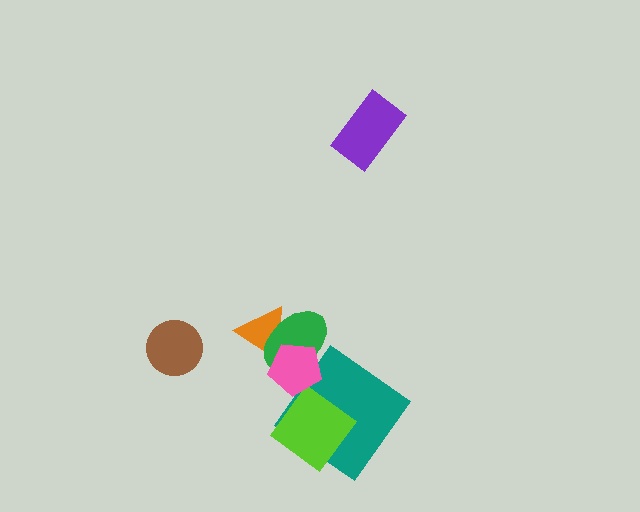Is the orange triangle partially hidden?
Yes, it is partially covered by another shape.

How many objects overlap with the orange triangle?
2 objects overlap with the orange triangle.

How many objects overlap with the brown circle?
0 objects overlap with the brown circle.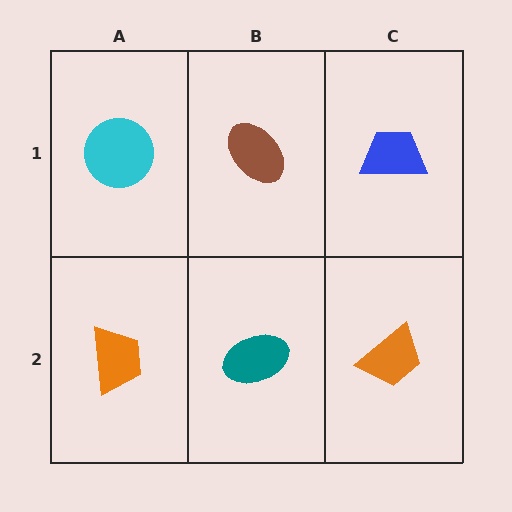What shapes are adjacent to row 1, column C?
An orange trapezoid (row 2, column C), a brown ellipse (row 1, column B).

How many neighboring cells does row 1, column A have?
2.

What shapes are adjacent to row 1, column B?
A teal ellipse (row 2, column B), a cyan circle (row 1, column A), a blue trapezoid (row 1, column C).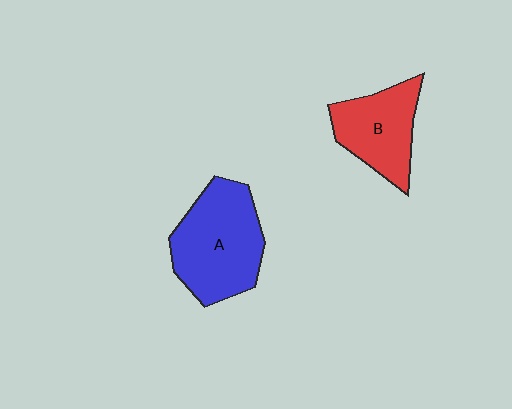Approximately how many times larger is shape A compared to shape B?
Approximately 1.4 times.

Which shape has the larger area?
Shape A (blue).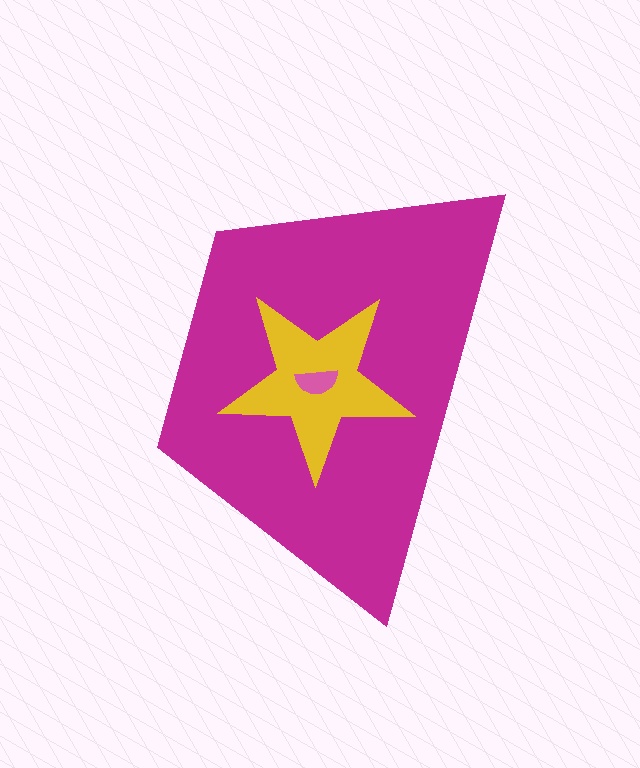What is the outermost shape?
The magenta trapezoid.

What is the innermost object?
The pink semicircle.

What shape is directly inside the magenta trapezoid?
The yellow star.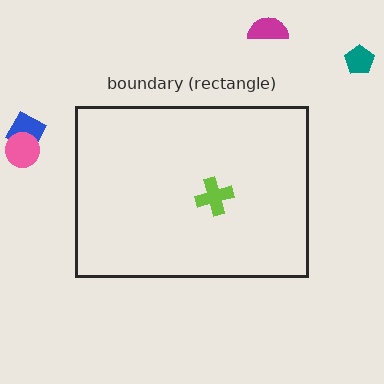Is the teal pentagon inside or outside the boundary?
Outside.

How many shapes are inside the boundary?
1 inside, 4 outside.